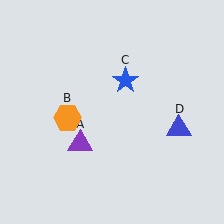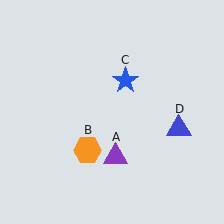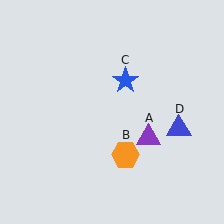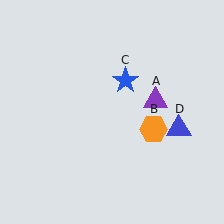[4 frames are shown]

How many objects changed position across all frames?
2 objects changed position: purple triangle (object A), orange hexagon (object B).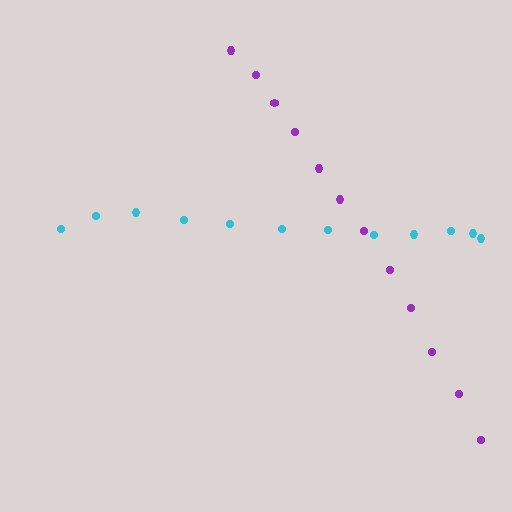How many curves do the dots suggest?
There are 2 distinct paths.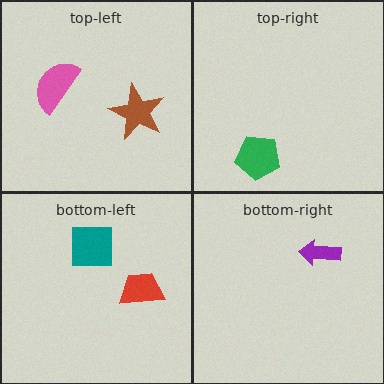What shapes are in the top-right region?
The green pentagon.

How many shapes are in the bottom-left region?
2.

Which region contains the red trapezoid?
The bottom-left region.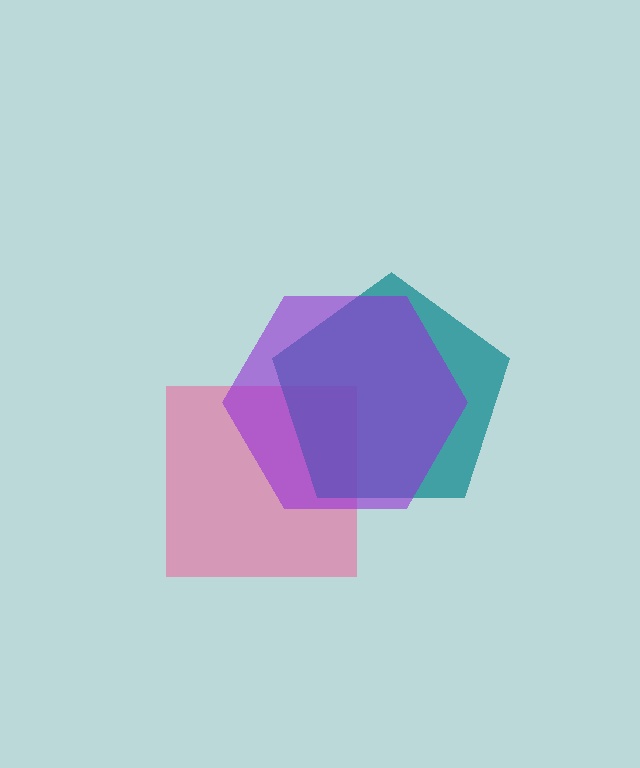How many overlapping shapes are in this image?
There are 3 overlapping shapes in the image.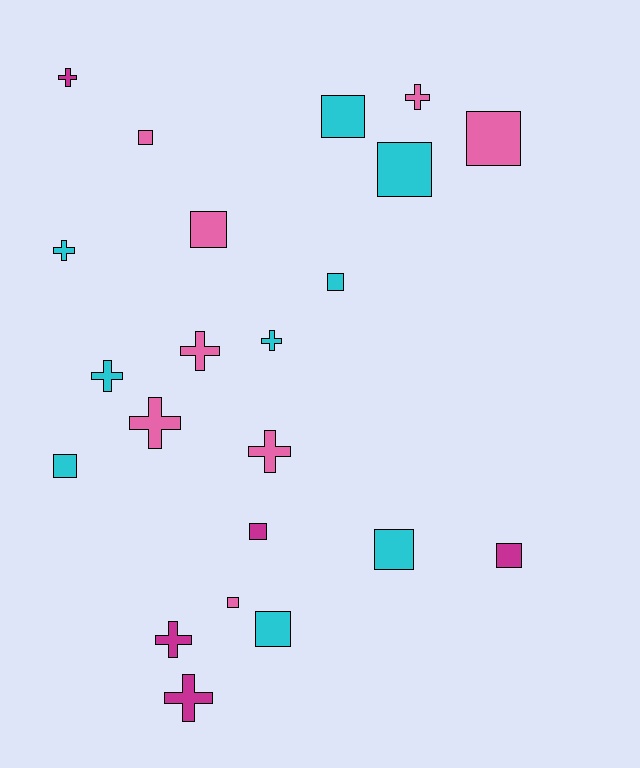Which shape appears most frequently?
Square, with 12 objects.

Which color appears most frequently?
Cyan, with 9 objects.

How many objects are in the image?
There are 22 objects.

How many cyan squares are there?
There are 6 cyan squares.